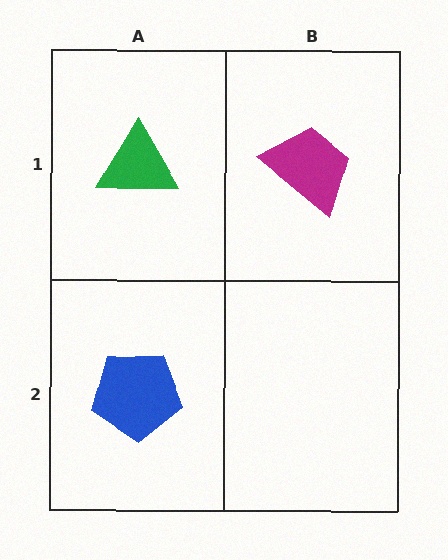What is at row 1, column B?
A magenta trapezoid.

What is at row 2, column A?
A blue pentagon.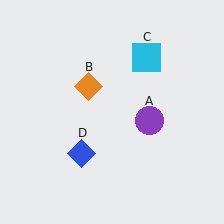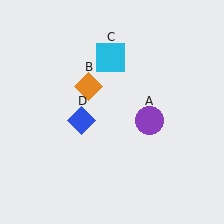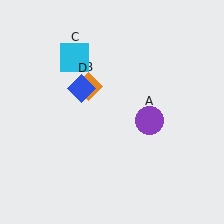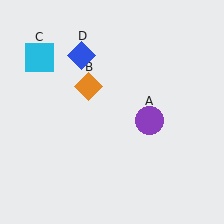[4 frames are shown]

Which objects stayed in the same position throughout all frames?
Purple circle (object A) and orange diamond (object B) remained stationary.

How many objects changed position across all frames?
2 objects changed position: cyan square (object C), blue diamond (object D).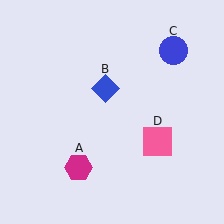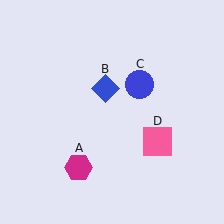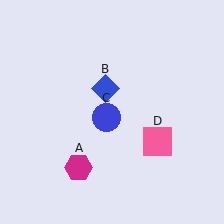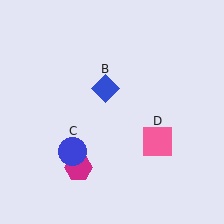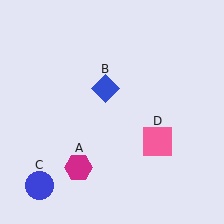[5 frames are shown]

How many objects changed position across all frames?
1 object changed position: blue circle (object C).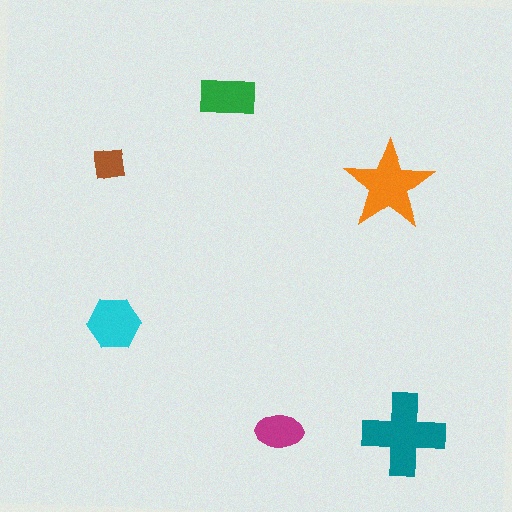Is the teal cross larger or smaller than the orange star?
Larger.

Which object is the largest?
The teal cross.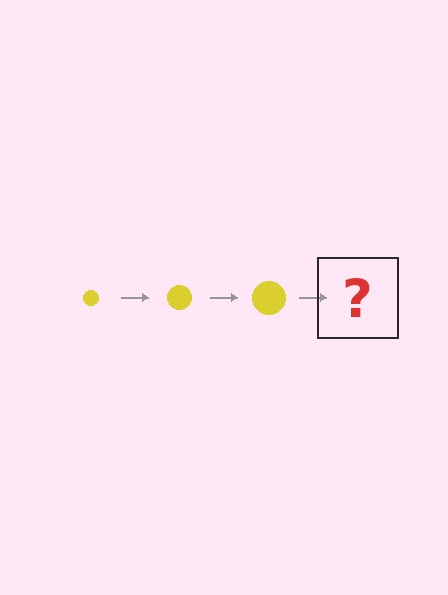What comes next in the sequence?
The next element should be a yellow circle, larger than the previous one.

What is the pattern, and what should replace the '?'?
The pattern is that the circle gets progressively larger each step. The '?' should be a yellow circle, larger than the previous one.